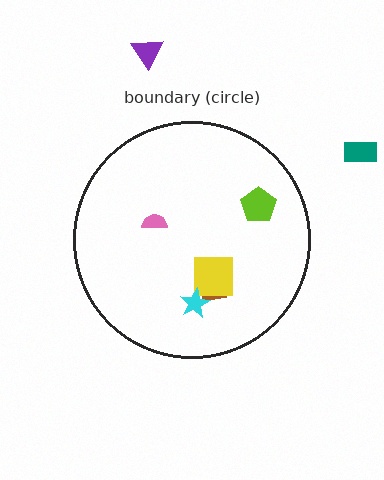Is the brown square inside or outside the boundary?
Inside.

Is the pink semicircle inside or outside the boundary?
Inside.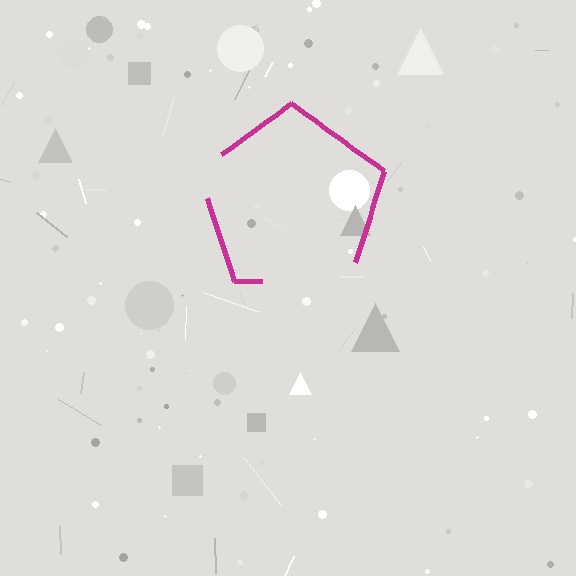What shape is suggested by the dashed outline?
The dashed outline suggests a pentagon.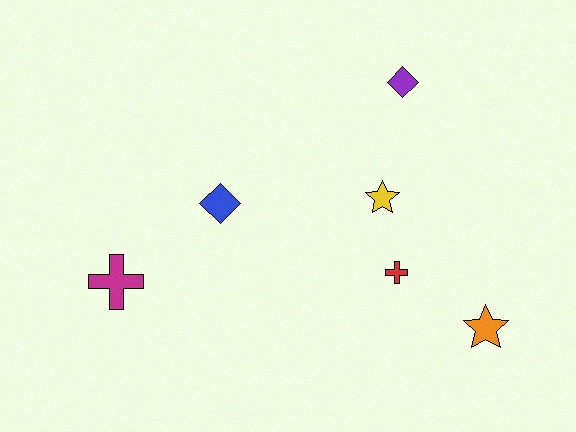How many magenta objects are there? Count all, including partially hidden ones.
There is 1 magenta object.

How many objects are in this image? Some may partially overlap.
There are 6 objects.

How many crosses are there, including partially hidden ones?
There are 2 crosses.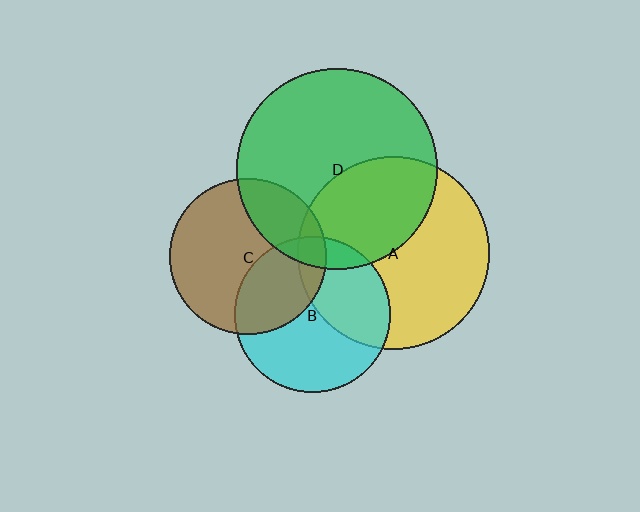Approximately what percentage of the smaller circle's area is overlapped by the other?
Approximately 25%.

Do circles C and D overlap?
Yes.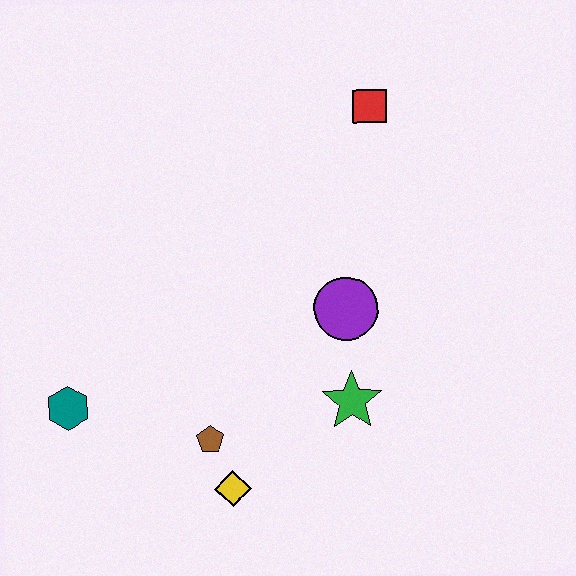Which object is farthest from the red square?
The teal hexagon is farthest from the red square.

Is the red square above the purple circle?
Yes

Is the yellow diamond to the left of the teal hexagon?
No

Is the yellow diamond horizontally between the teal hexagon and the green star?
Yes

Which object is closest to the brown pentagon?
The yellow diamond is closest to the brown pentagon.